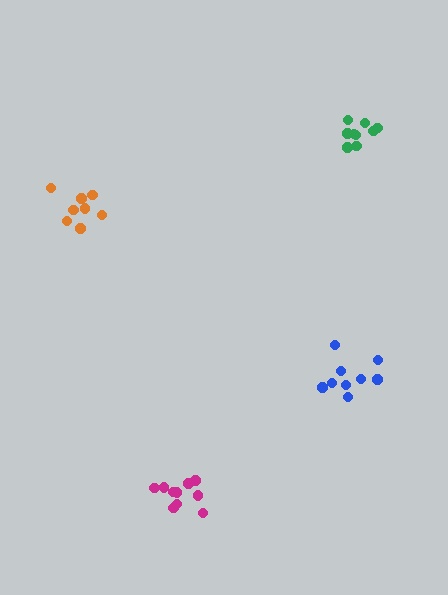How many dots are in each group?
Group 1: 10 dots, Group 2: 9 dots, Group 3: 8 dots, Group 4: 9 dots (36 total).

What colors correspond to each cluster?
The clusters are colored: magenta, blue, orange, green.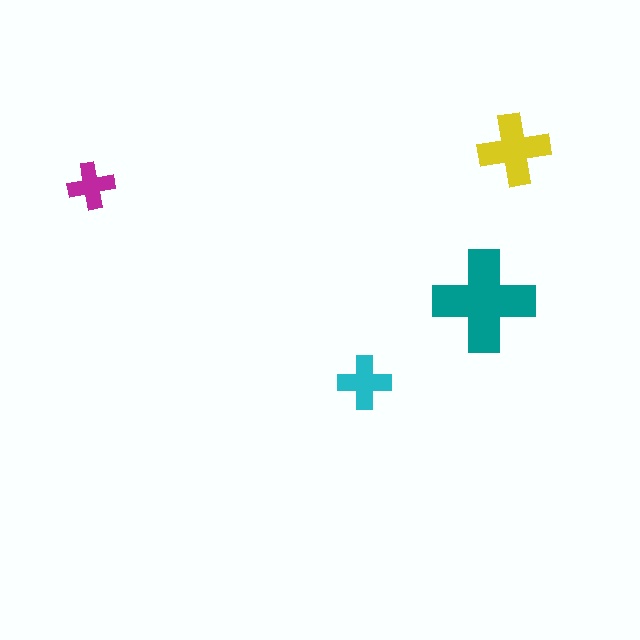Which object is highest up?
The yellow cross is topmost.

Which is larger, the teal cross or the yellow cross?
The teal one.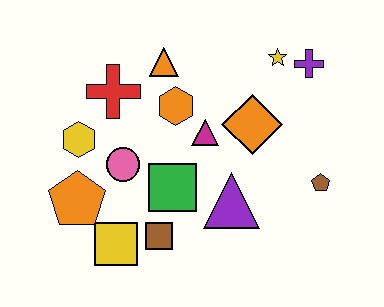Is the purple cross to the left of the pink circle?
No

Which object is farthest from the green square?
The purple cross is farthest from the green square.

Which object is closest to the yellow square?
The brown square is closest to the yellow square.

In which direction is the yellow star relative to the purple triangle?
The yellow star is above the purple triangle.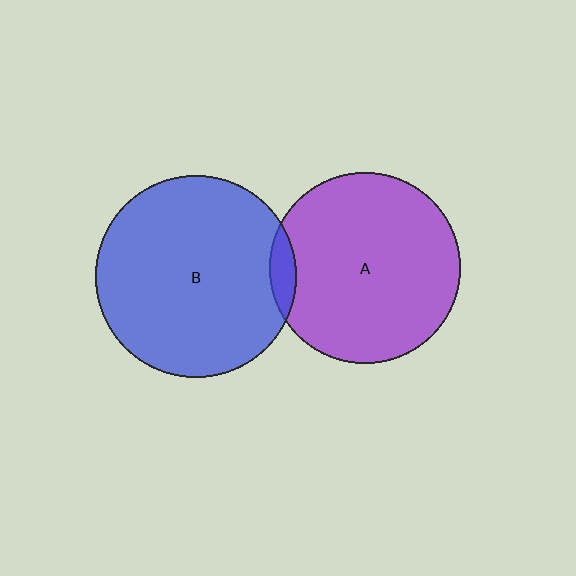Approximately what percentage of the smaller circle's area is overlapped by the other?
Approximately 5%.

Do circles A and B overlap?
Yes.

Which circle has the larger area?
Circle B (blue).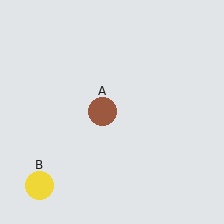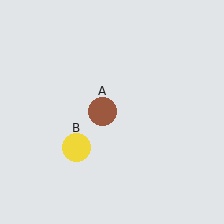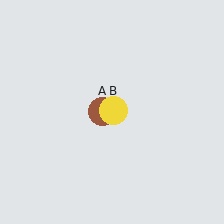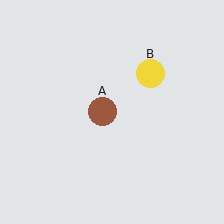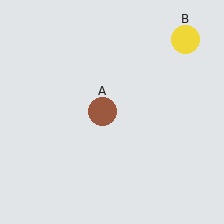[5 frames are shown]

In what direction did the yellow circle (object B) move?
The yellow circle (object B) moved up and to the right.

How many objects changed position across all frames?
1 object changed position: yellow circle (object B).